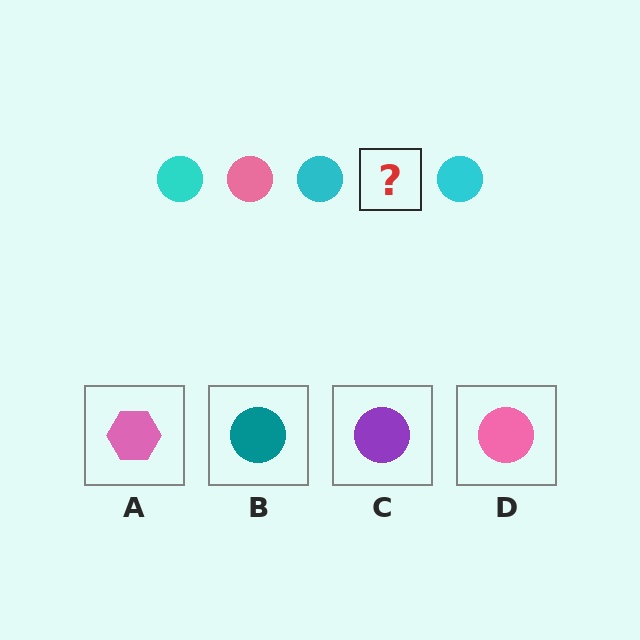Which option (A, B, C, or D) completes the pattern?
D.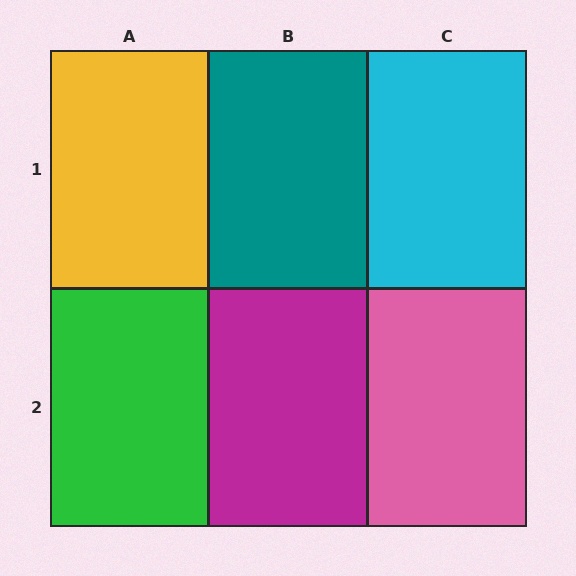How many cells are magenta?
1 cell is magenta.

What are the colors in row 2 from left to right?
Green, magenta, pink.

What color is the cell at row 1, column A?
Yellow.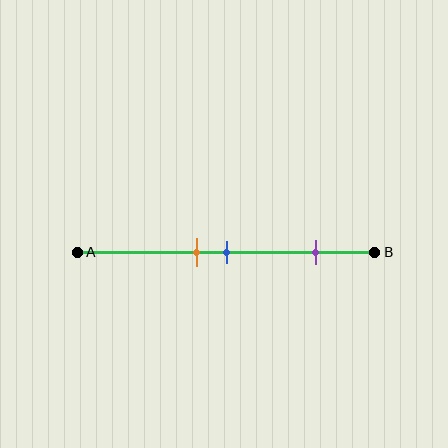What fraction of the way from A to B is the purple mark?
The purple mark is approximately 80% (0.8) of the way from A to B.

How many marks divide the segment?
There are 3 marks dividing the segment.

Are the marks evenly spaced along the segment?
No, the marks are not evenly spaced.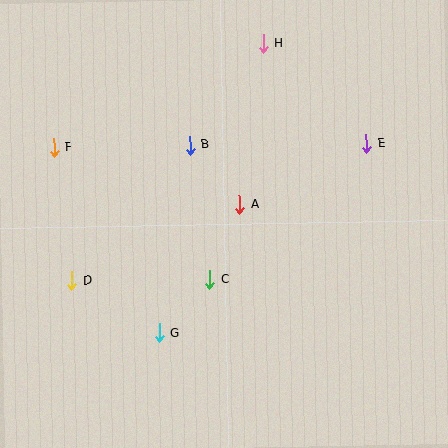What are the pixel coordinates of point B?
Point B is at (190, 145).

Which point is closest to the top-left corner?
Point F is closest to the top-left corner.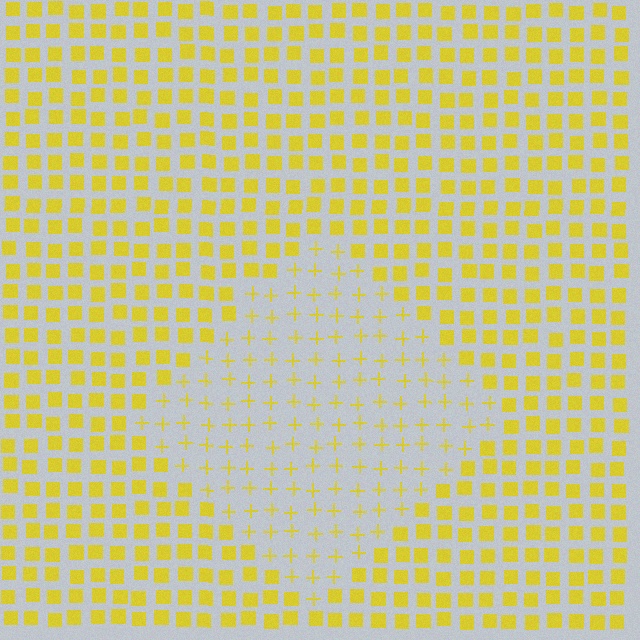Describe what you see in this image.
The image is filled with small yellow elements arranged in a uniform grid. A diamond-shaped region contains plus signs, while the surrounding area contains squares. The boundary is defined purely by the change in element shape.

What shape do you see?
I see a diamond.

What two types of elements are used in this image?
The image uses plus signs inside the diamond region and squares outside it.